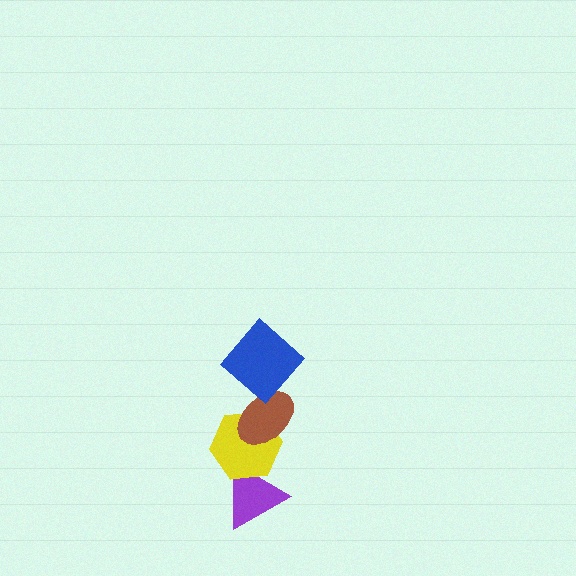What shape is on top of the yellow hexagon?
The brown ellipse is on top of the yellow hexagon.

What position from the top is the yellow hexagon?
The yellow hexagon is 3rd from the top.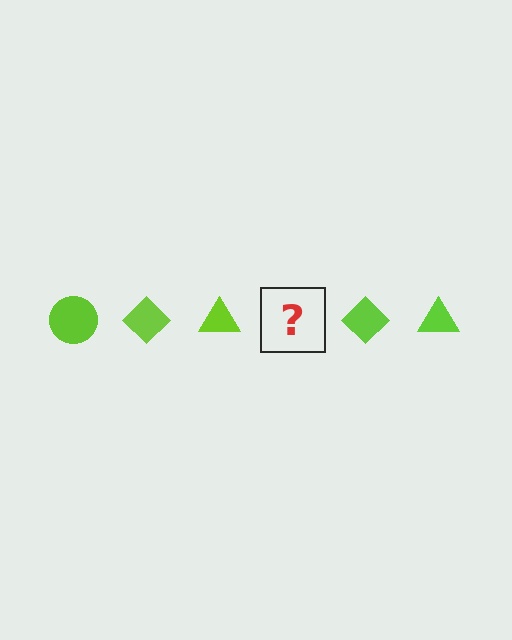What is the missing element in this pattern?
The missing element is a lime circle.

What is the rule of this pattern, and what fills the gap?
The rule is that the pattern cycles through circle, diamond, triangle shapes in lime. The gap should be filled with a lime circle.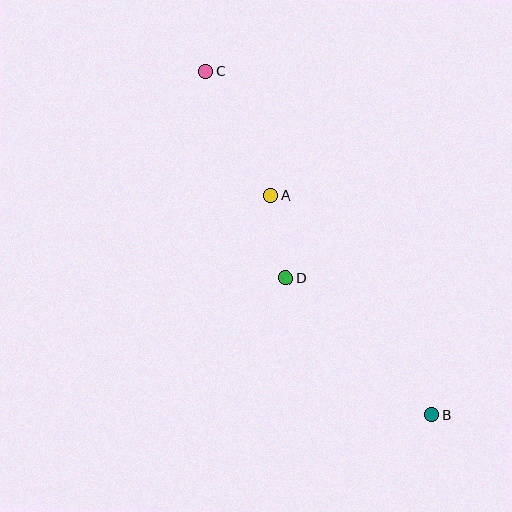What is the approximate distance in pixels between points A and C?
The distance between A and C is approximately 140 pixels.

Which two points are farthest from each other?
Points B and C are farthest from each other.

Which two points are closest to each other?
Points A and D are closest to each other.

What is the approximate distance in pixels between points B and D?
The distance between B and D is approximately 200 pixels.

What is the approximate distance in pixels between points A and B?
The distance between A and B is approximately 271 pixels.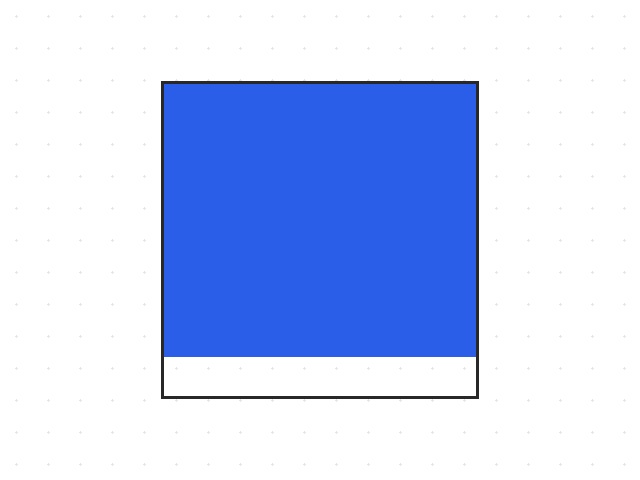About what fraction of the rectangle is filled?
About seven eighths (7/8).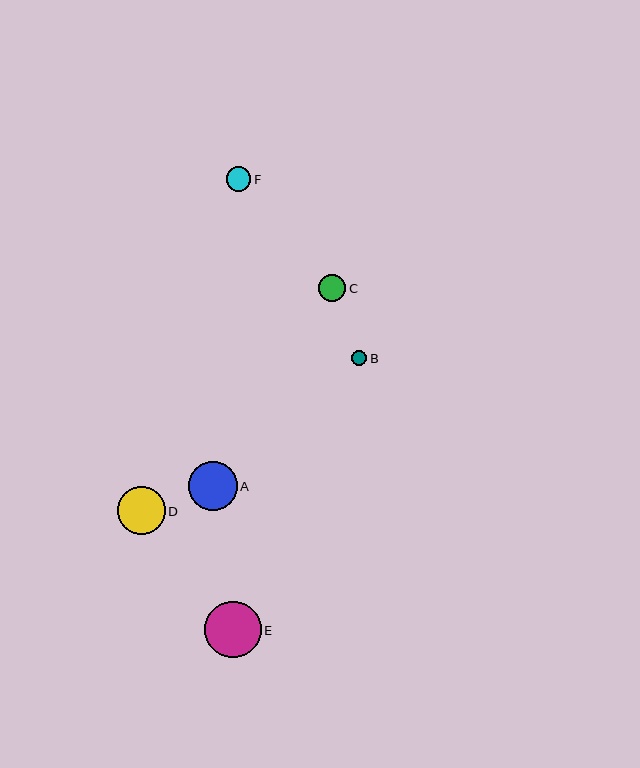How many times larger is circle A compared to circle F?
Circle A is approximately 2.0 times the size of circle F.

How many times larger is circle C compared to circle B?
Circle C is approximately 1.8 times the size of circle B.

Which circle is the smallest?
Circle B is the smallest with a size of approximately 15 pixels.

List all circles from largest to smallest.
From largest to smallest: E, A, D, C, F, B.